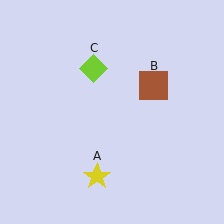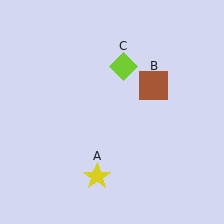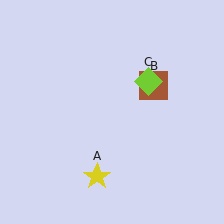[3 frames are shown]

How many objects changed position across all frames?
1 object changed position: lime diamond (object C).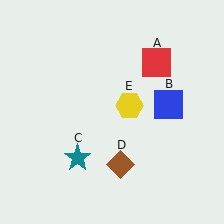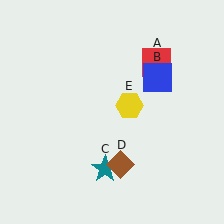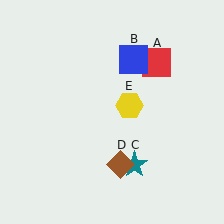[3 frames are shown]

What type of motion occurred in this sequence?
The blue square (object B), teal star (object C) rotated counterclockwise around the center of the scene.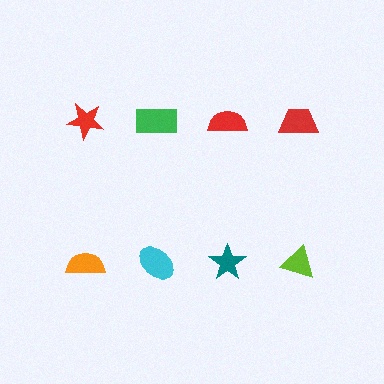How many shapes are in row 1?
4 shapes.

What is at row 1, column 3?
A red semicircle.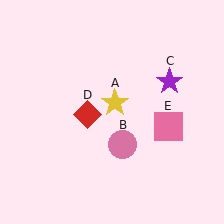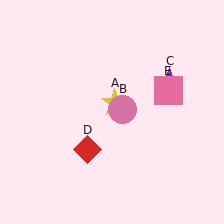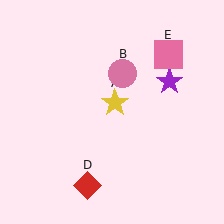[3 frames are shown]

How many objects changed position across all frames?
3 objects changed position: pink circle (object B), red diamond (object D), pink square (object E).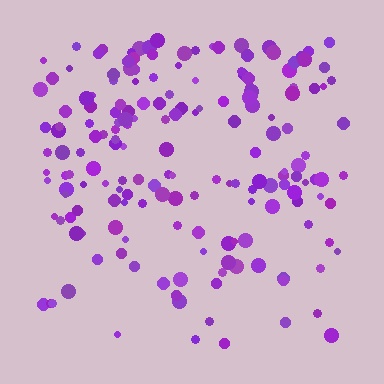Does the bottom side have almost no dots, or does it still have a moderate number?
Still a moderate number, just noticeably fewer than the top.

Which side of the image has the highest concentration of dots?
The top.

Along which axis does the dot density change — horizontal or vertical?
Vertical.